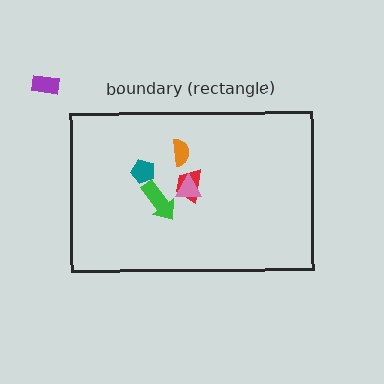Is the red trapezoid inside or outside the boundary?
Inside.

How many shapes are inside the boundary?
5 inside, 1 outside.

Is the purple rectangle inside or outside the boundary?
Outside.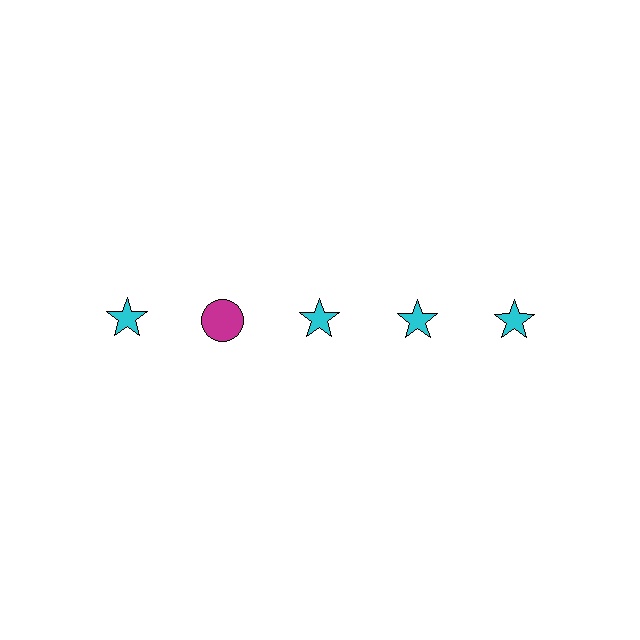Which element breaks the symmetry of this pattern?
The magenta circle in the top row, second from left column breaks the symmetry. All other shapes are cyan stars.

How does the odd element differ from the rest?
It differs in both color (magenta instead of cyan) and shape (circle instead of star).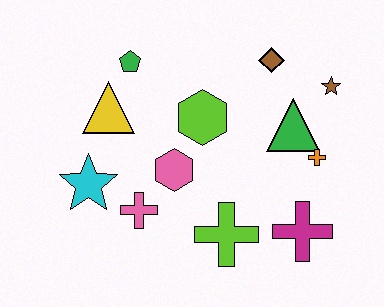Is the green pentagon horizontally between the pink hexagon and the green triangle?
No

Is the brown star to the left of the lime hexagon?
No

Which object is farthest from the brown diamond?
The cyan star is farthest from the brown diamond.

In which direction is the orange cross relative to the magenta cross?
The orange cross is above the magenta cross.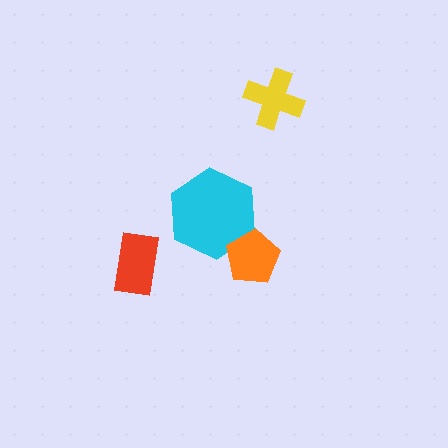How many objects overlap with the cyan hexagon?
1 object overlaps with the cyan hexagon.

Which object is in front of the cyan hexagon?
The orange pentagon is in front of the cyan hexagon.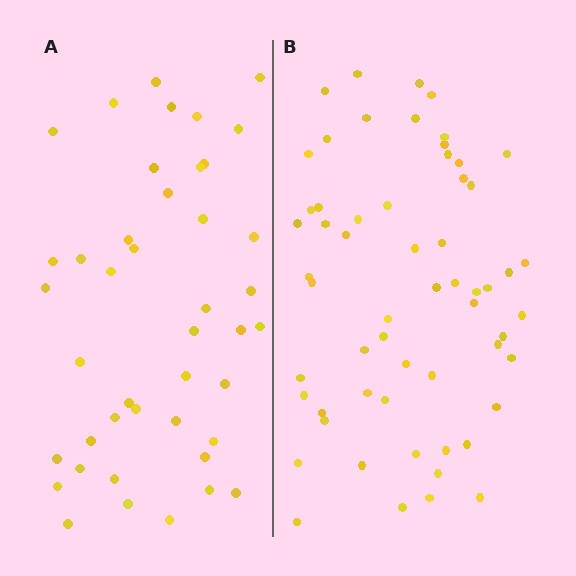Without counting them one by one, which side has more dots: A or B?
Region B (the right region) has more dots.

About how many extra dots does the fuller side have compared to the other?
Region B has approximately 15 more dots than region A.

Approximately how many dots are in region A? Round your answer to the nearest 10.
About 40 dots. (The exact count is 43, which rounds to 40.)